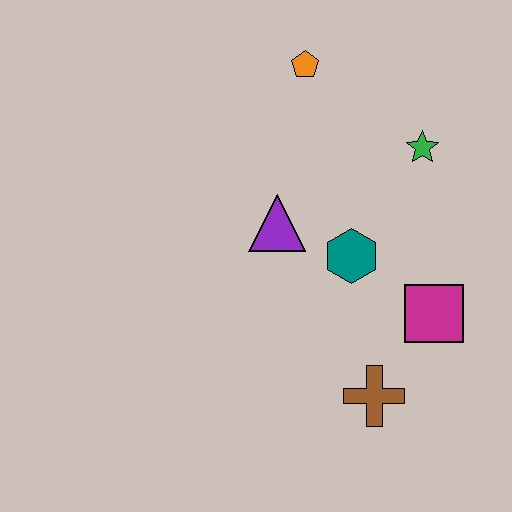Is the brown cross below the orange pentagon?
Yes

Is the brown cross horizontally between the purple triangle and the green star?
Yes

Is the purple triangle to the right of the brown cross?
No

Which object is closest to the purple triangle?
The teal hexagon is closest to the purple triangle.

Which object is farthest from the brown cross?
The orange pentagon is farthest from the brown cross.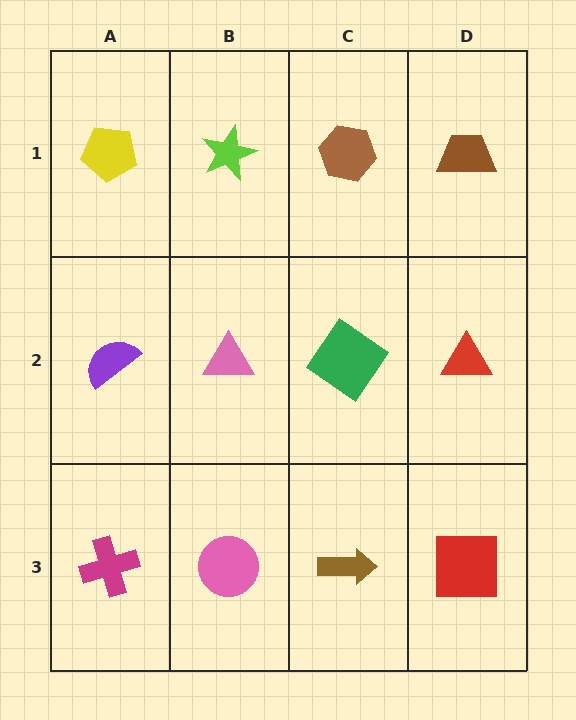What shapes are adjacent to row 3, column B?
A pink triangle (row 2, column B), a magenta cross (row 3, column A), a brown arrow (row 3, column C).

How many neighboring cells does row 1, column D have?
2.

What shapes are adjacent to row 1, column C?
A green diamond (row 2, column C), a lime star (row 1, column B), a brown trapezoid (row 1, column D).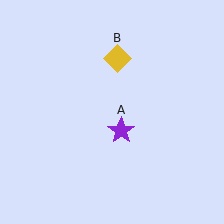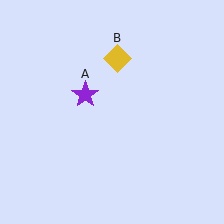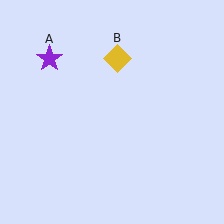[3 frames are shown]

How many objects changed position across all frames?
1 object changed position: purple star (object A).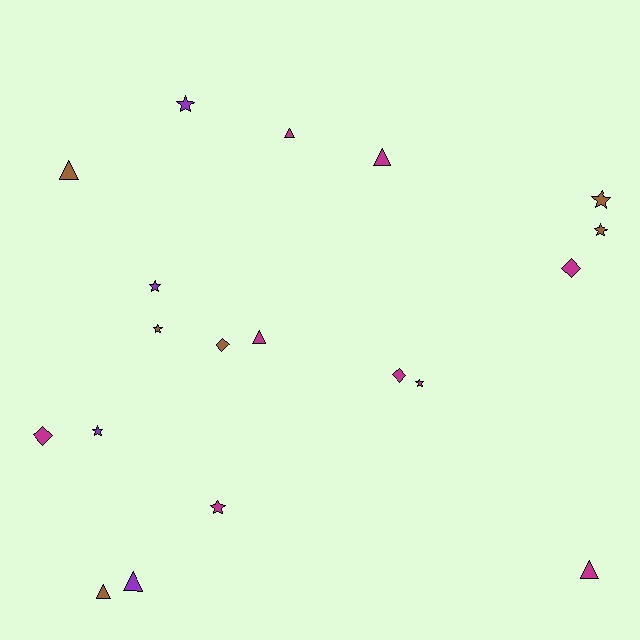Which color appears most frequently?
Magenta, with 9 objects.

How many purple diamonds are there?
There are no purple diamonds.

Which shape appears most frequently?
Star, with 8 objects.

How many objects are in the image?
There are 19 objects.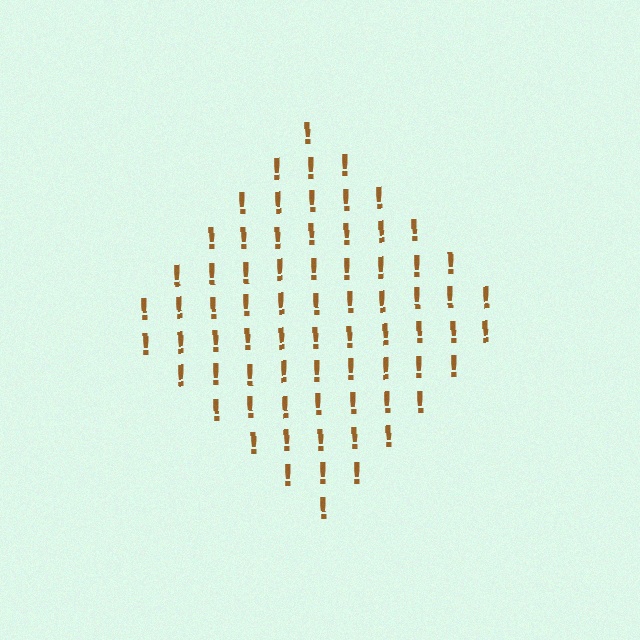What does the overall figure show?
The overall figure shows a diamond.